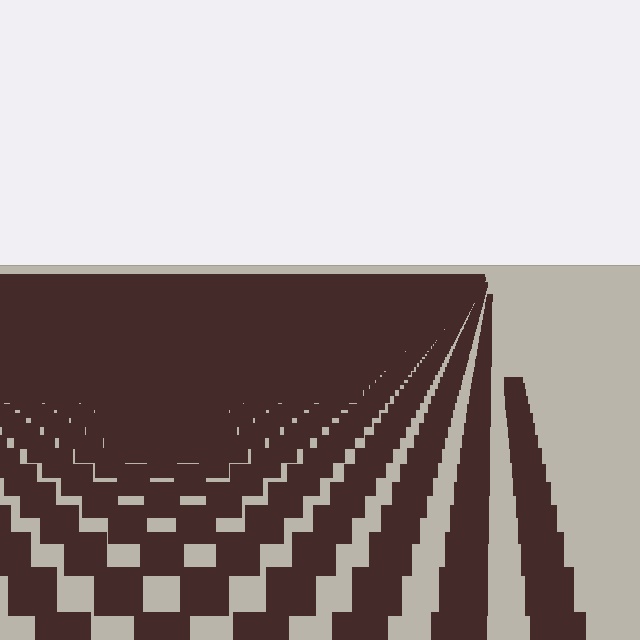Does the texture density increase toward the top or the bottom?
Density increases toward the top.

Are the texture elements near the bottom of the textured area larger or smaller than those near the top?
Larger. Near the bottom, elements are closer to the viewer and appear at a bigger on-screen size.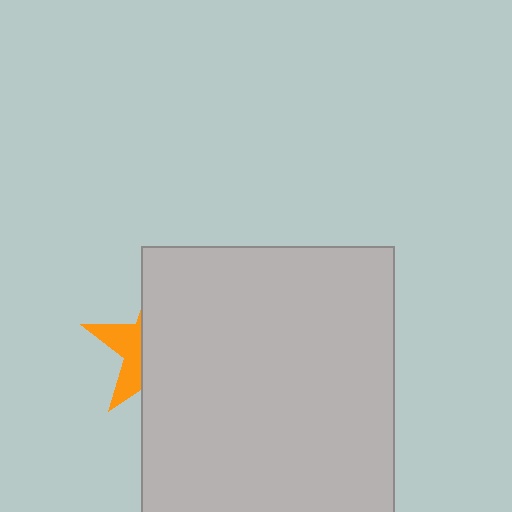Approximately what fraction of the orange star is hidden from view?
Roughly 67% of the orange star is hidden behind the light gray rectangle.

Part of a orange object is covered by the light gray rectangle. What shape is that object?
It is a star.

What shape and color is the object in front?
The object in front is a light gray rectangle.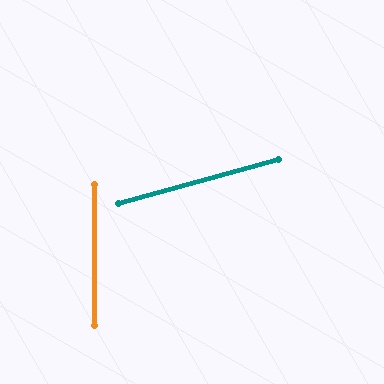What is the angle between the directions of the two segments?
Approximately 74 degrees.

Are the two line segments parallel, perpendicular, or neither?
Neither parallel nor perpendicular — they differ by about 74°.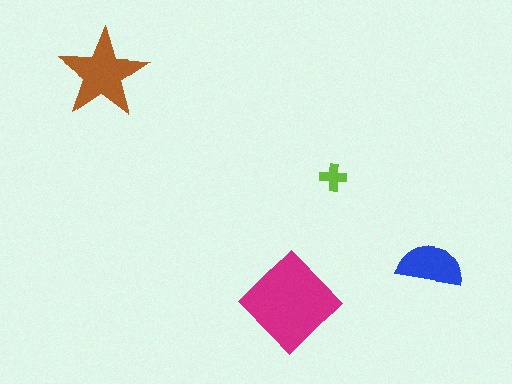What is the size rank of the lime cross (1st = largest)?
4th.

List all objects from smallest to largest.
The lime cross, the blue semicircle, the brown star, the magenta diamond.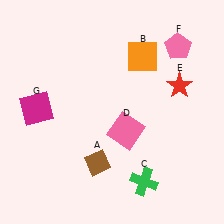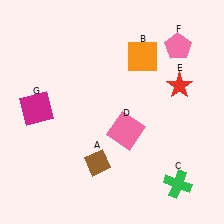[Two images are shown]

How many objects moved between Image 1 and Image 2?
1 object moved between the two images.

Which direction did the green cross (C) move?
The green cross (C) moved right.